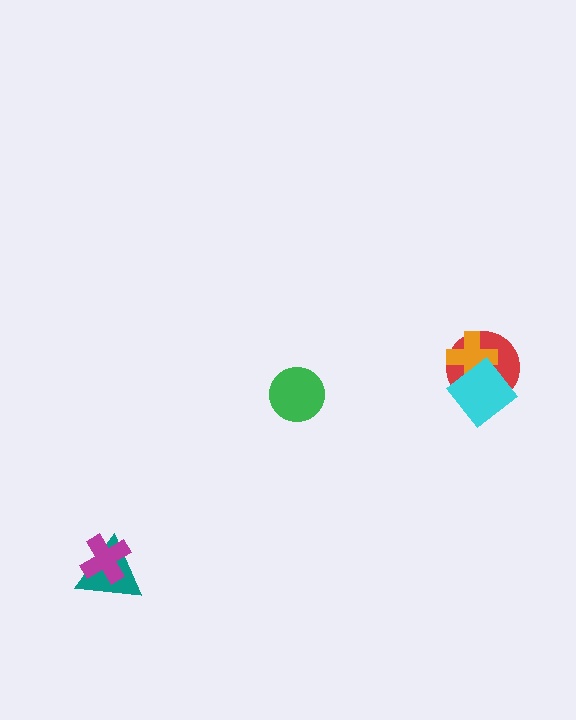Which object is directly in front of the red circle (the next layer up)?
The orange cross is directly in front of the red circle.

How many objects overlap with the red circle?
2 objects overlap with the red circle.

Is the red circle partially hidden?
Yes, it is partially covered by another shape.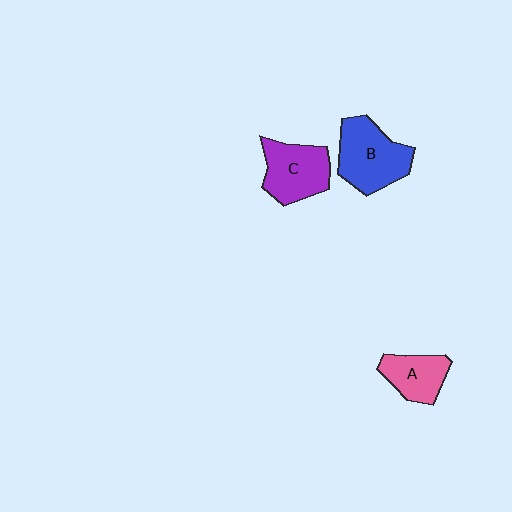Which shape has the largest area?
Shape B (blue).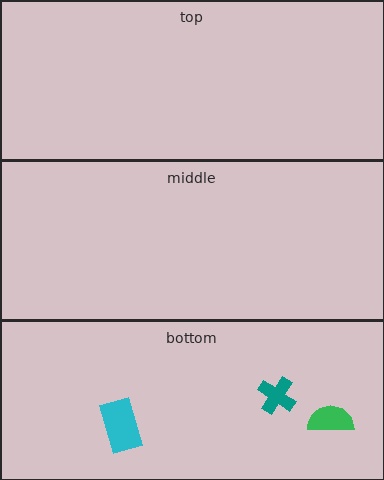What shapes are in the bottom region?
The teal cross, the cyan rectangle, the green semicircle.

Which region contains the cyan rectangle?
The bottom region.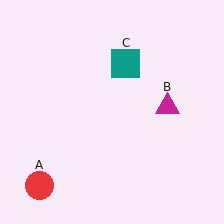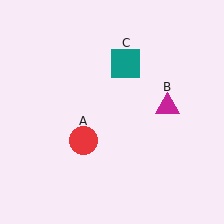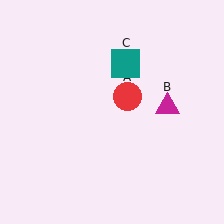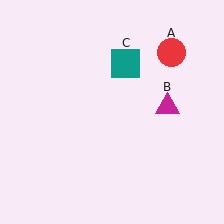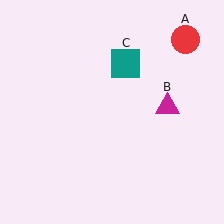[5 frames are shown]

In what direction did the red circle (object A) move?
The red circle (object A) moved up and to the right.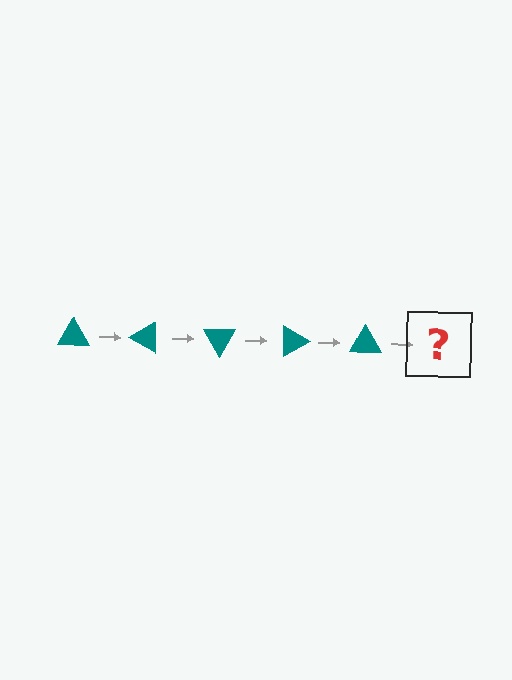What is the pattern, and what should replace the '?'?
The pattern is that the triangle rotates 30 degrees each step. The '?' should be a teal triangle rotated 150 degrees.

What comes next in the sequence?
The next element should be a teal triangle rotated 150 degrees.